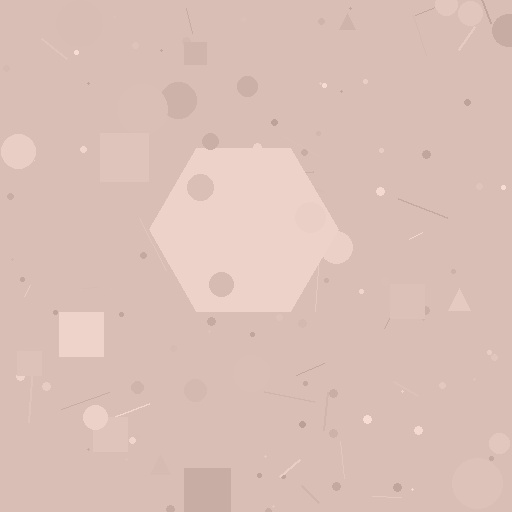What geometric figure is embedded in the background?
A hexagon is embedded in the background.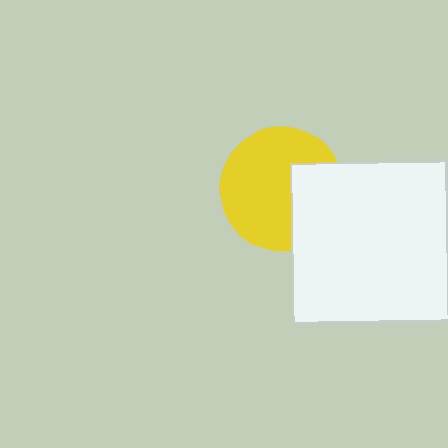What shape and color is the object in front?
The object in front is a white rectangle.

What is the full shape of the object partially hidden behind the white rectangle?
The partially hidden object is a yellow circle.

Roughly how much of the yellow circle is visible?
Most of it is visible (roughly 69%).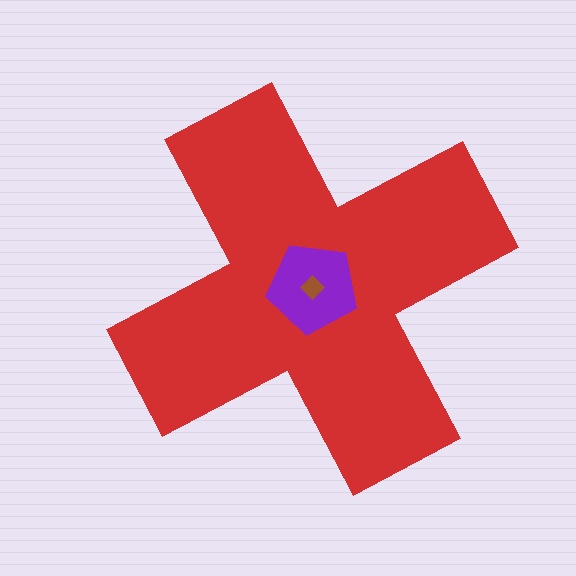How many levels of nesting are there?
3.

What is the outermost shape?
The red cross.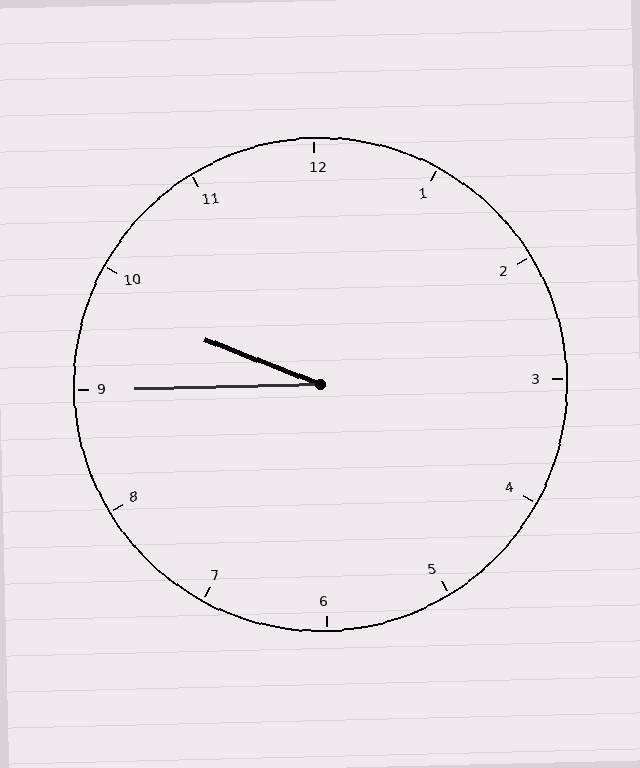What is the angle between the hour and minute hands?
Approximately 22 degrees.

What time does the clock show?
9:45.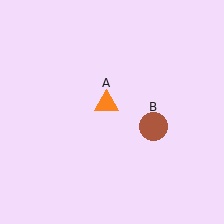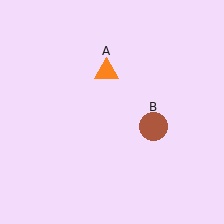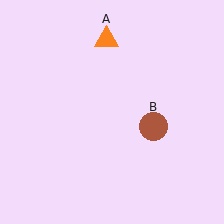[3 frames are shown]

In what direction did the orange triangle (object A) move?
The orange triangle (object A) moved up.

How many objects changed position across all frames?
1 object changed position: orange triangle (object A).